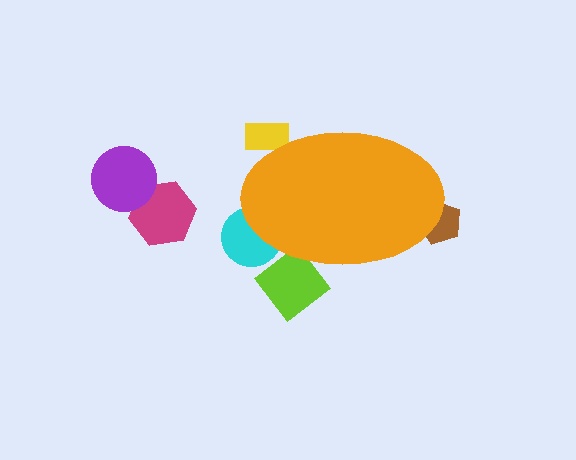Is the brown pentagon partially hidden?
Yes, the brown pentagon is partially hidden behind the orange ellipse.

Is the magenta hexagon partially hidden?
No, the magenta hexagon is fully visible.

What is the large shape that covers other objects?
An orange ellipse.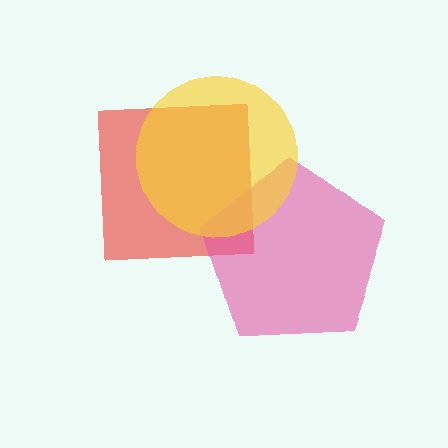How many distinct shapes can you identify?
There are 3 distinct shapes: a red square, a pink pentagon, a yellow circle.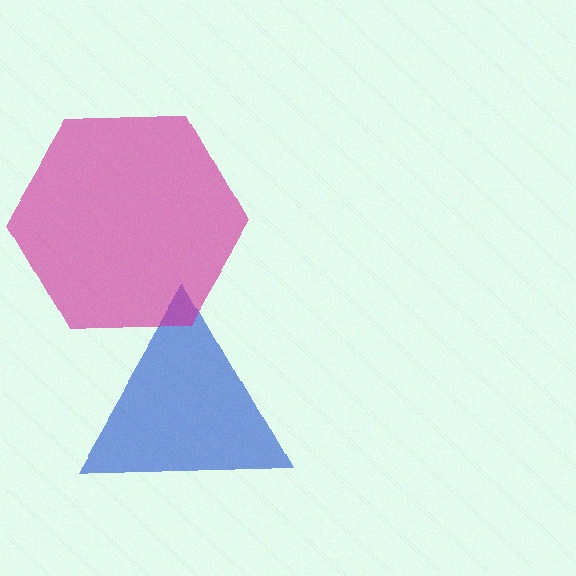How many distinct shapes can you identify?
There are 2 distinct shapes: a blue triangle, a magenta hexagon.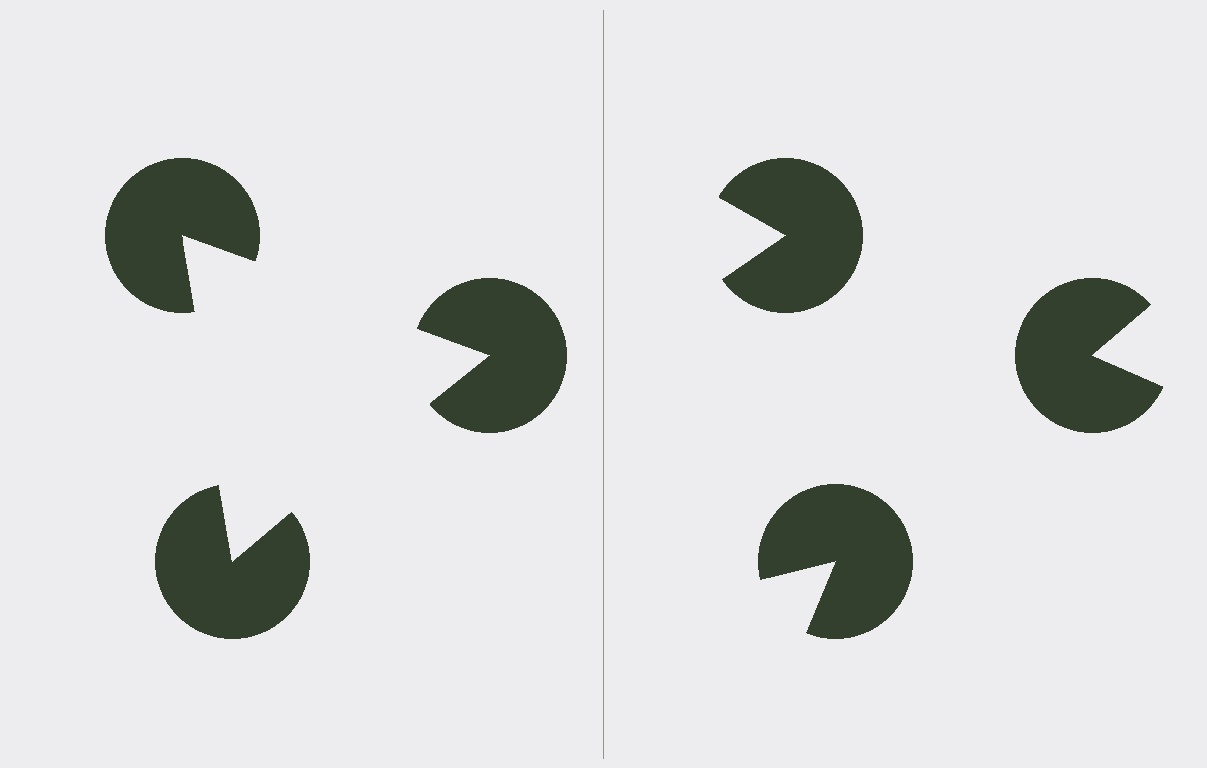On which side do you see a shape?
An illusory triangle appears on the left side. On the right side the wedge cuts are rotated, so no coherent shape forms.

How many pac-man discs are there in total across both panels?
6 — 3 on each side.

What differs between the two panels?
The pac-man discs are positioned identically on both sides; only the wedge orientations differ. On the left they align to a triangle; on the right they are misaligned.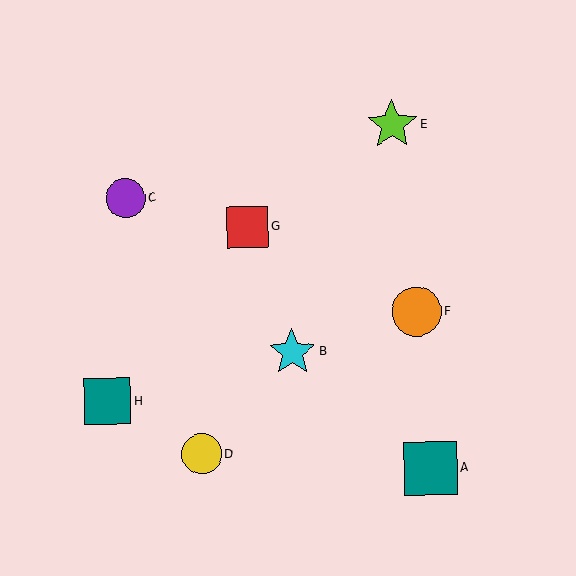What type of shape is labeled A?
Shape A is a teal square.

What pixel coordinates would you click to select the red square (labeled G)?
Click at (248, 227) to select the red square G.